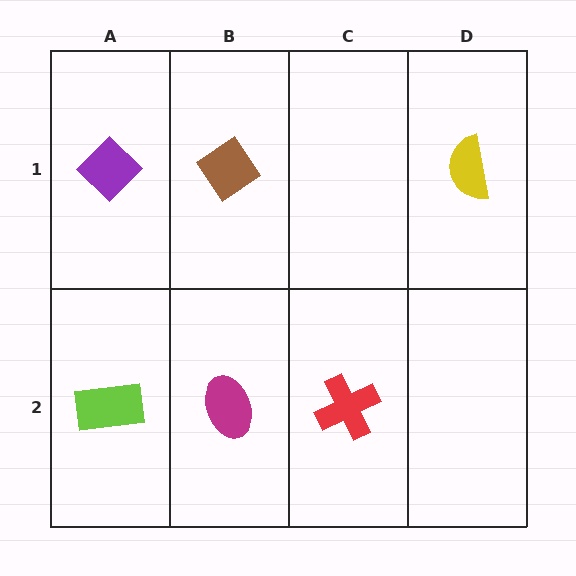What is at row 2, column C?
A red cross.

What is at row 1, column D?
A yellow semicircle.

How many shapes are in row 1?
3 shapes.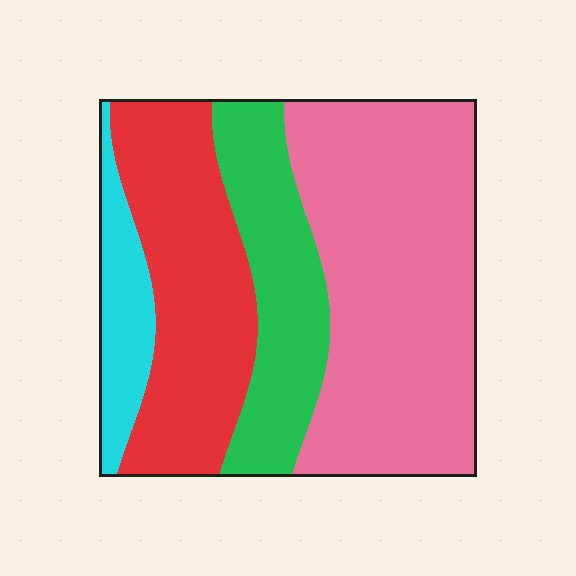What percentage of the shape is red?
Red covers roughly 25% of the shape.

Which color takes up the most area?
Pink, at roughly 45%.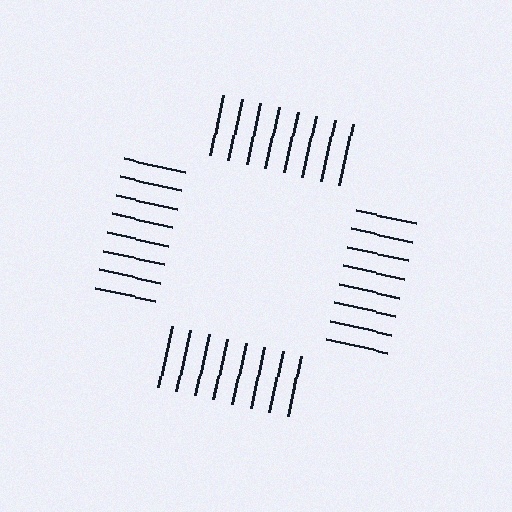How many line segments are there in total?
32 — 8 along each of the 4 edges.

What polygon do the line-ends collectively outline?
An illusory square — the line segments terminate on its edges but no continuous stroke is drawn.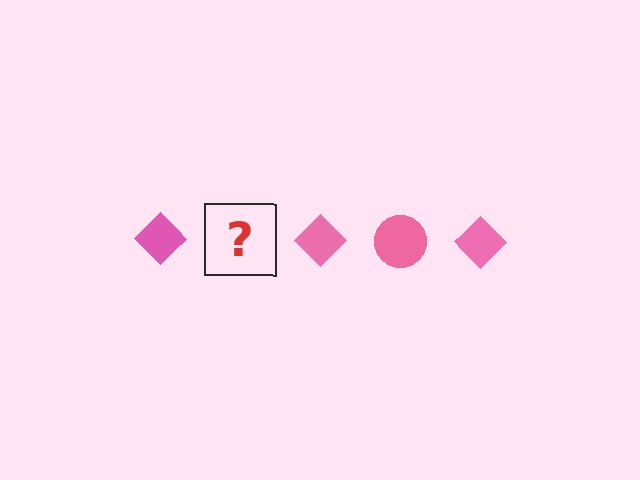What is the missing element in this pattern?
The missing element is a pink circle.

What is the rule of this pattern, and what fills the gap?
The rule is that the pattern cycles through diamond, circle shapes in pink. The gap should be filled with a pink circle.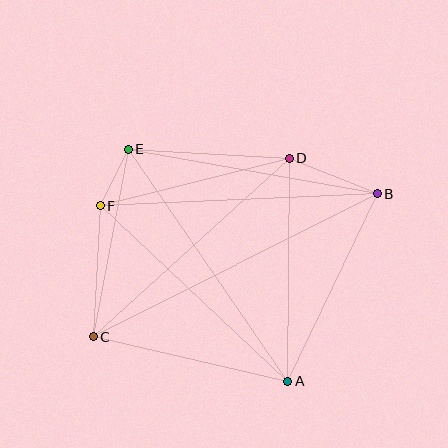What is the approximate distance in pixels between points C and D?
The distance between C and D is approximately 265 pixels.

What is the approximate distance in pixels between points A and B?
The distance between A and B is approximately 208 pixels.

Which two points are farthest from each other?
Points B and C are farthest from each other.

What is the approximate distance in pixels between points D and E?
The distance between D and E is approximately 161 pixels.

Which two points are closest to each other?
Points E and F are closest to each other.